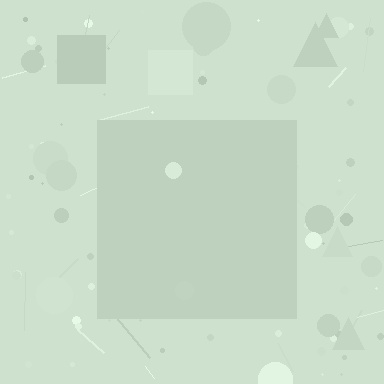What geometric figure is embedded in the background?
A square is embedded in the background.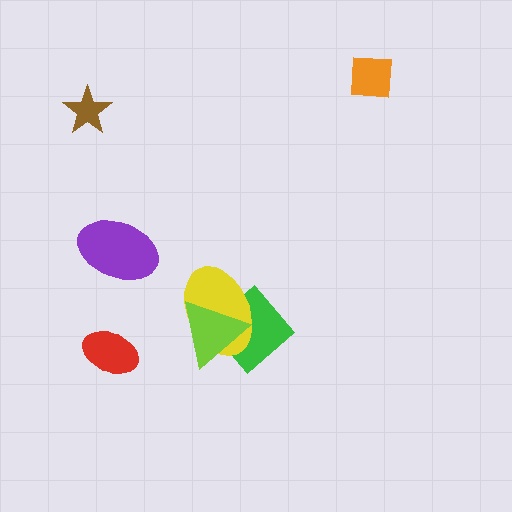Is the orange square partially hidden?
No, no other shape covers it.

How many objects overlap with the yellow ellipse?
2 objects overlap with the yellow ellipse.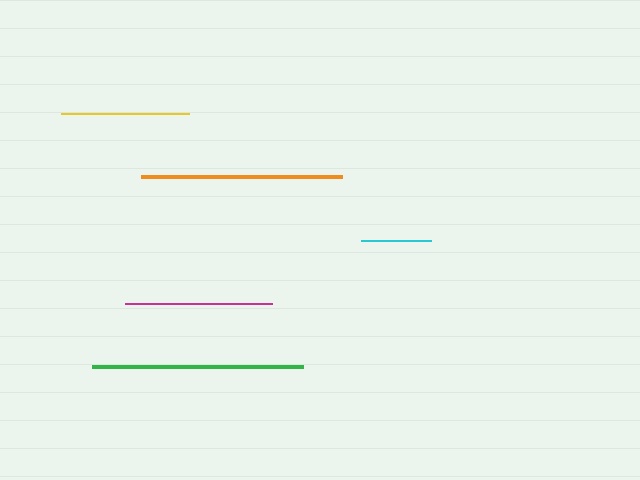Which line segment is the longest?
The green line is the longest at approximately 211 pixels.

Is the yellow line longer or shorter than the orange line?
The orange line is longer than the yellow line.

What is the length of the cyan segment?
The cyan segment is approximately 69 pixels long.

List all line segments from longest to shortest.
From longest to shortest: green, orange, magenta, yellow, cyan.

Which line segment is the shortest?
The cyan line is the shortest at approximately 69 pixels.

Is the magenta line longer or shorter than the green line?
The green line is longer than the magenta line.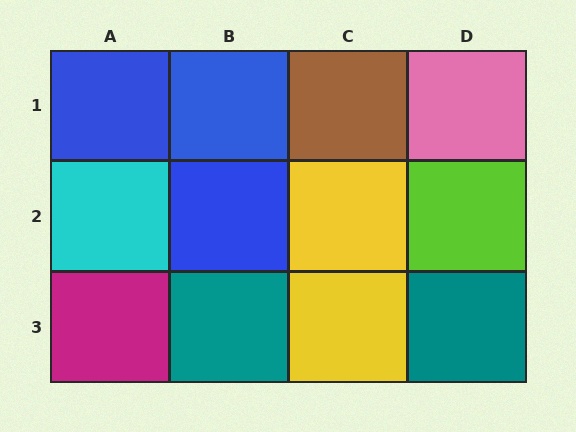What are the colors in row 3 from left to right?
Magenta, teal, yellow, teal.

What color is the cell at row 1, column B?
Blue.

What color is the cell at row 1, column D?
Pink.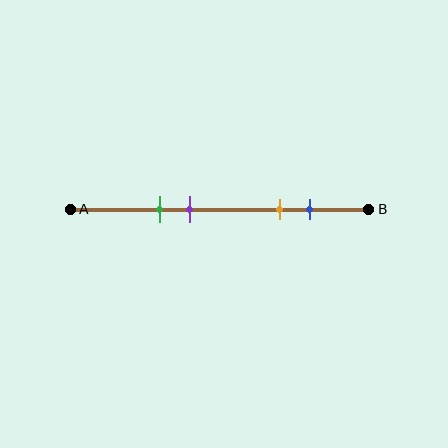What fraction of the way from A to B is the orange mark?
The orange mark is approximately 70% (0.7) of the way from A to B.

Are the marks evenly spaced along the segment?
No, the marks are not evenly spaced.